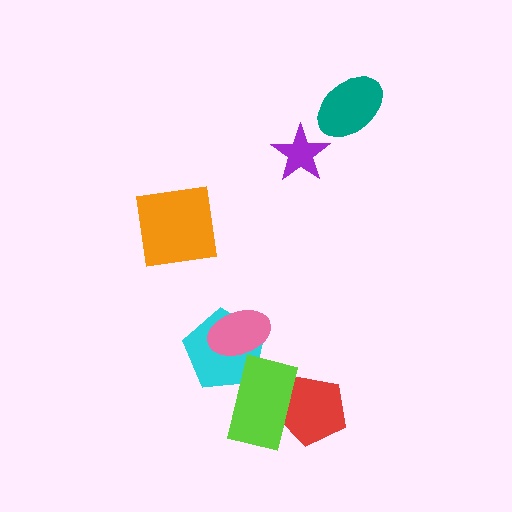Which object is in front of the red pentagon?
The lime rectangle is in front of the red pentagon.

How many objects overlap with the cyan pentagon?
2 objects overlap with the cyan pentagon.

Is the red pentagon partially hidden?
Yes, it is partially covered by another shape.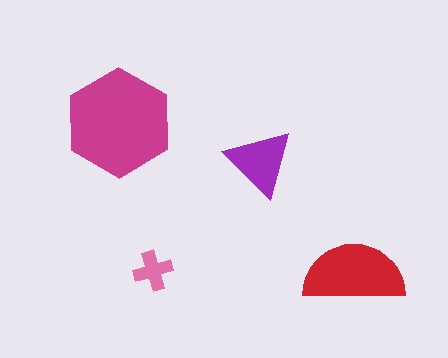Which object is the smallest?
The pink cross.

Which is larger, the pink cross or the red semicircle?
The red semicircle.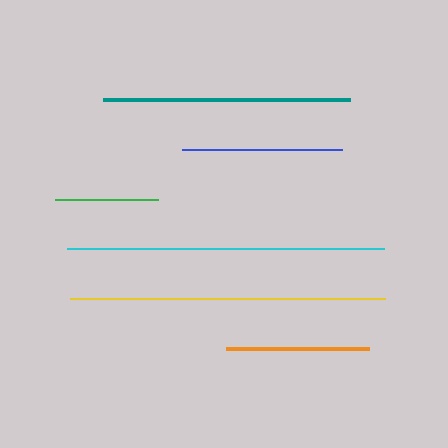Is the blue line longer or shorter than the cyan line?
The cyan line is longer than the blue line.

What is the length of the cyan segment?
The cyan segment is approximately 318 pixels long.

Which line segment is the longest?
The cyan line is the longest at approximately 318 pixels.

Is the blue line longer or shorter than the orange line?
The blue line is longer than the orange line.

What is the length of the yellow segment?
The yellow segment is approximately 315 pixels long.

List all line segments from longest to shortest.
From longest to shortest: cyan, yellow, teal, blue, orange, green.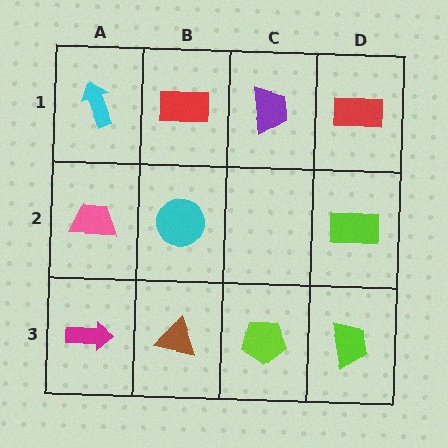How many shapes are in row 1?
4 shapes.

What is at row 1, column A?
A cyan arrow.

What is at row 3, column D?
A lime trapezoid.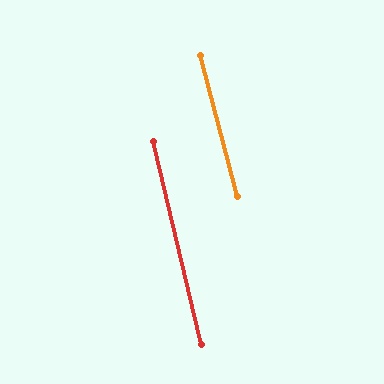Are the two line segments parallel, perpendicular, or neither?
Parallel — their directions differ by only 1.7°.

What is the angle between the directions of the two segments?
Approximately 2 degrees.